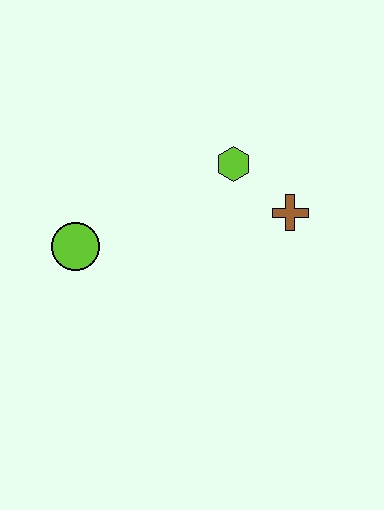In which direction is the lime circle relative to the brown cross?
The lime circle is to the left of the brown cross.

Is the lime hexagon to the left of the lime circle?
No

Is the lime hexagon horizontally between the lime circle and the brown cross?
Yes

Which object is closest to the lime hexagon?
The brown cross is closest to the lime hexagon.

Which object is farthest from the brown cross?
The lime circle is farthest from the brown cross.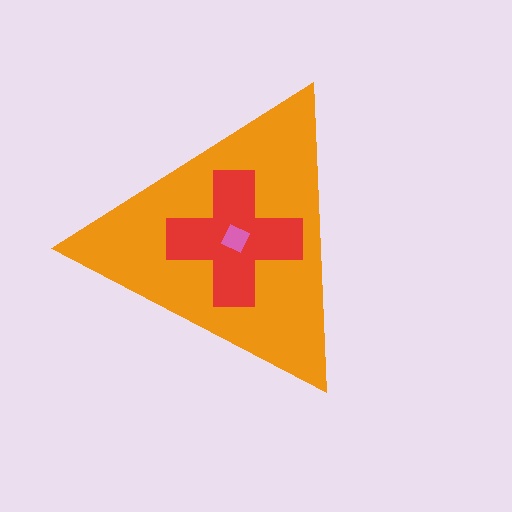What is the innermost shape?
The pink diamond.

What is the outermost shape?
The orange triangle.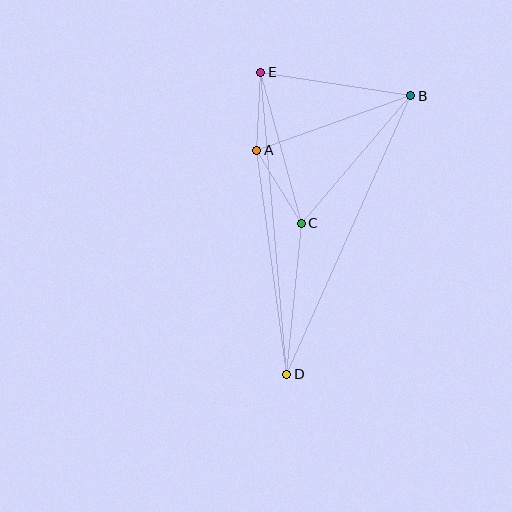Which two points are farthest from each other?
Points B and D are farthest from each other.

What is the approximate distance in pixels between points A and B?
The distance between A and B is approximately 163 pixels.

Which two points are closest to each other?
Points A and E are closest to each other.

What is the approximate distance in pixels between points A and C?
The distance between A and C is approximately 86 pixels.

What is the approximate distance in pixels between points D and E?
The distance between D and E is approximately 303 pixels.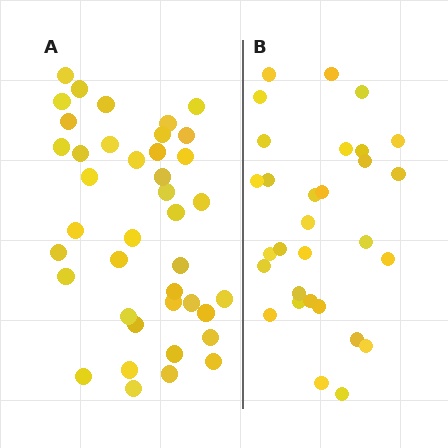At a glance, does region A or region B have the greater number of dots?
Region A (the left region) has more dots.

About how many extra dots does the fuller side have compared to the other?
Region A has roughly 10 or so more dots than region B.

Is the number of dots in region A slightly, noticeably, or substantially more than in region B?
Region A has noticeably more, but not dramatically so. The ratio is roughly 1.3 to 1.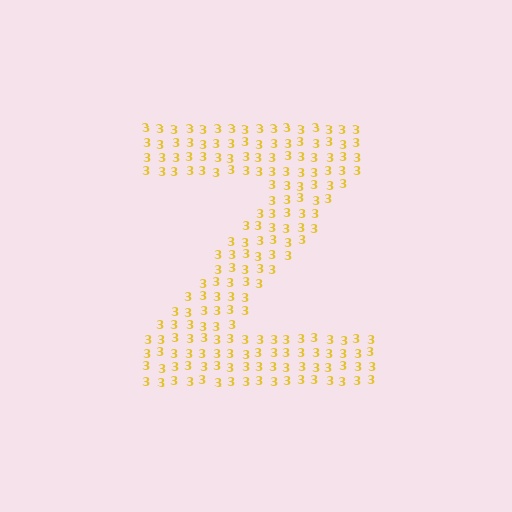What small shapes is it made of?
It is made of small digit 3's.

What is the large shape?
The large shape is the letter Z.